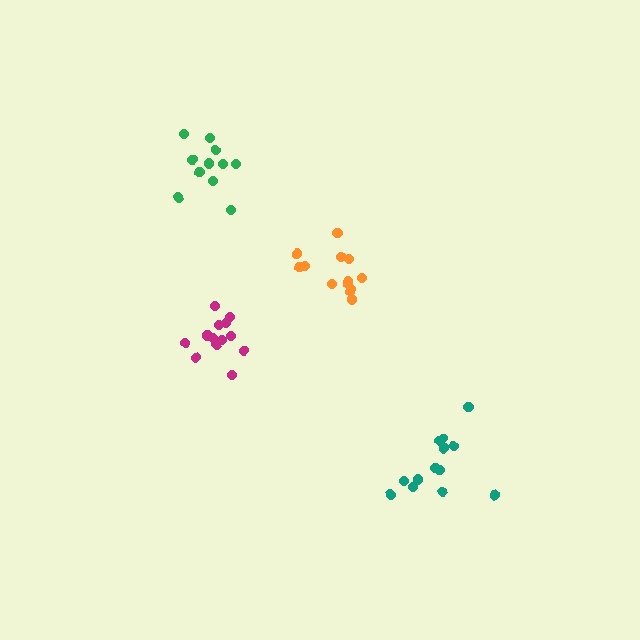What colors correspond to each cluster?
The clusters are colored: orange, teal, green, magenta.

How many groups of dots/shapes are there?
There are 4 groups.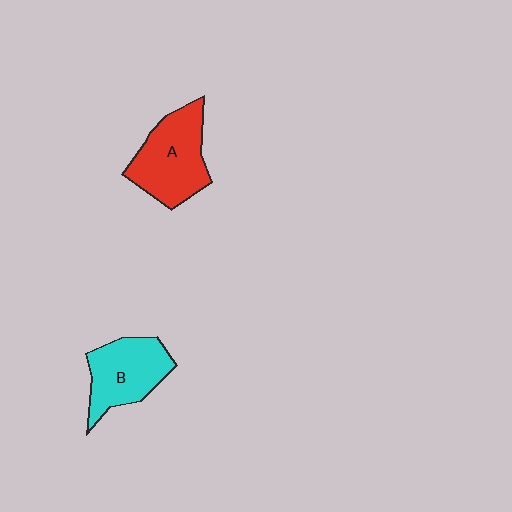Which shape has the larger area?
Shape A (red).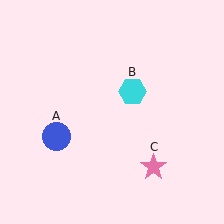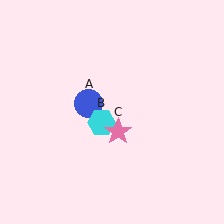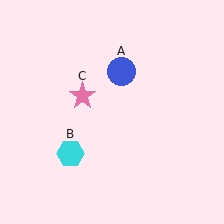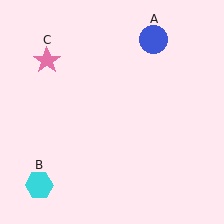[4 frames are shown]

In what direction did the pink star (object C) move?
The pink star (object C) moved up and to the left.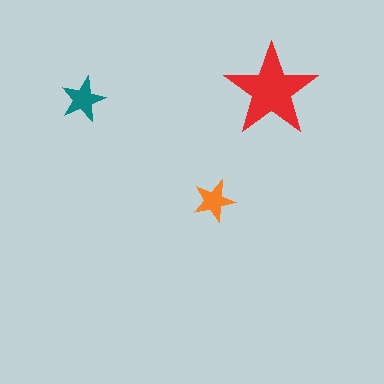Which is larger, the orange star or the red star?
The red one.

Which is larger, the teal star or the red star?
The red one.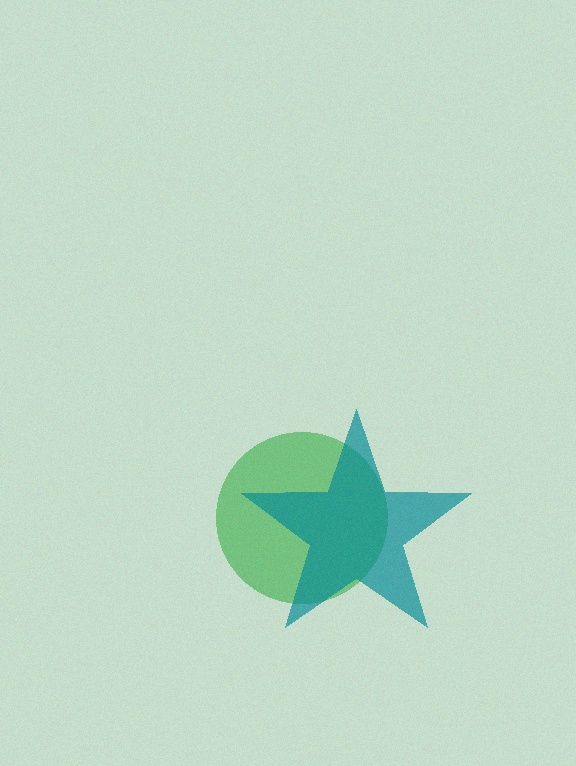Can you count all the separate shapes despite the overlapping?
Yes, there are 2 separate shapes.